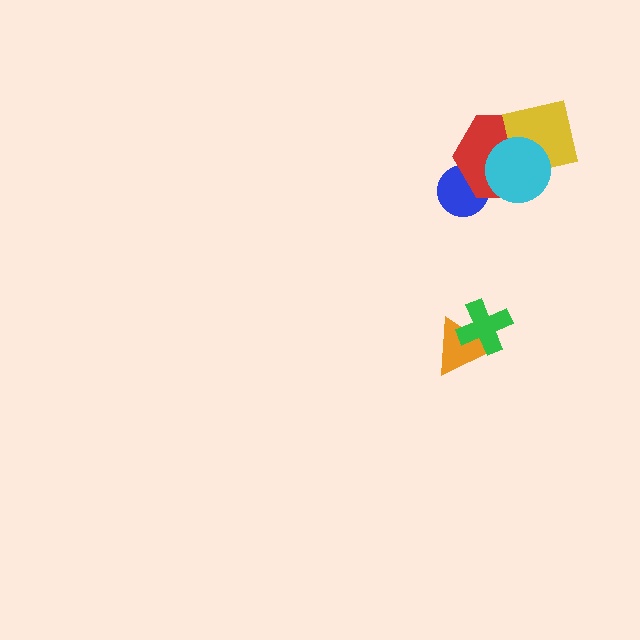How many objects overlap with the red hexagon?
3 objects overlap with the red hexagon.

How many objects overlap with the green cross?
1 object overlaps with the green cross.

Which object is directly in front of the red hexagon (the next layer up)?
The yellow square is directly in front of the red hexagon.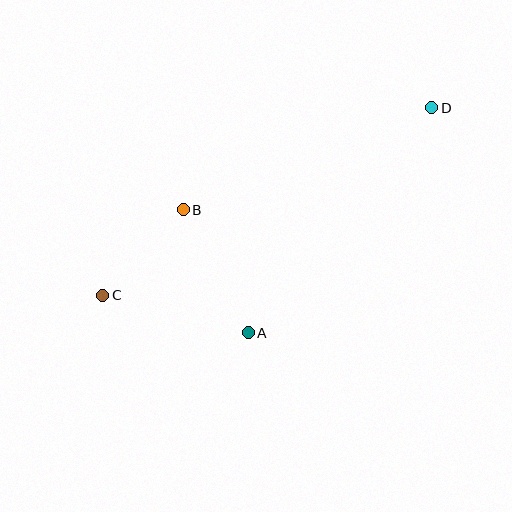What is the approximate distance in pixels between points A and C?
The distance between A and C is approximately 150 pixels.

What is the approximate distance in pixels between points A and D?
The distance between A and D is approximately 290 pixels.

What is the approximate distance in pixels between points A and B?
The distance between A and B is approximately 139 pixels.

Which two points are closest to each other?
Points B and C are closest to each other.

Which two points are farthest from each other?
Points C and D are farthest from each other.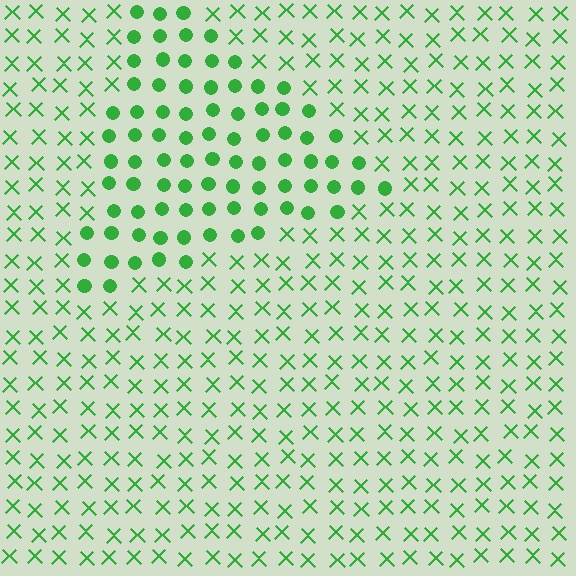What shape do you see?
I see a triangle.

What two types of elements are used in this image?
The image uses circles inside the triangle region and X marks outside it.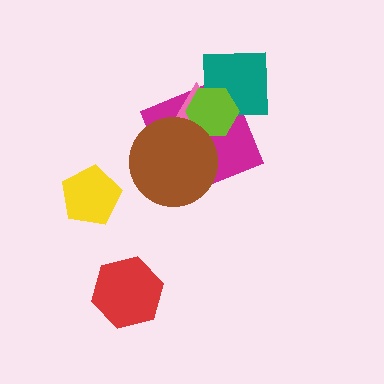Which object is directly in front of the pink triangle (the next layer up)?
The lime hexagon is directly in front of the pink triangle.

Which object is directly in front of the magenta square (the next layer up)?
The teal square is directly in front of the magenta square.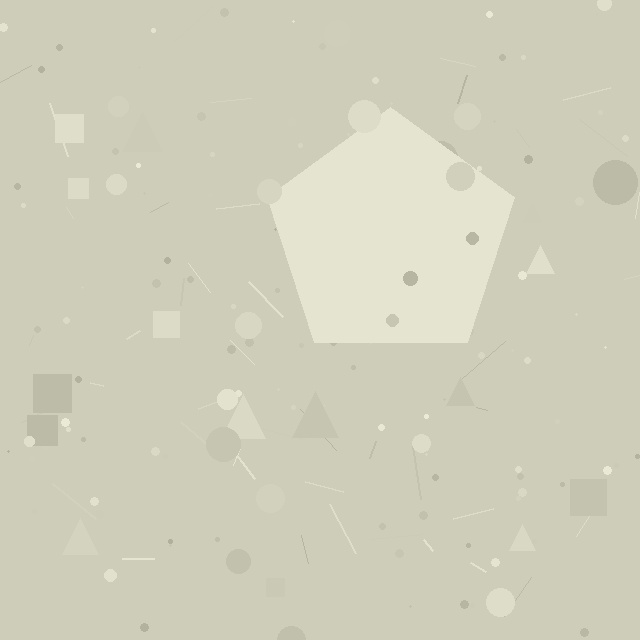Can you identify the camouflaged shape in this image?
The camouflaged shape is a pentagon.